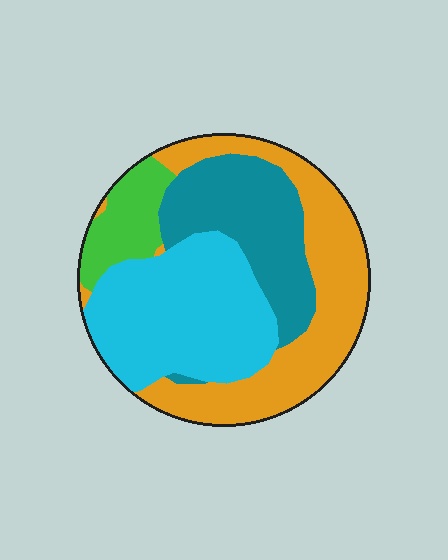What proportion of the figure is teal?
Teal takes up about one quarter (1/4) of the figure.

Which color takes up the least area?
Green, at roughly 10%.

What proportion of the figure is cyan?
Cyan covers roughly 35% of the figure.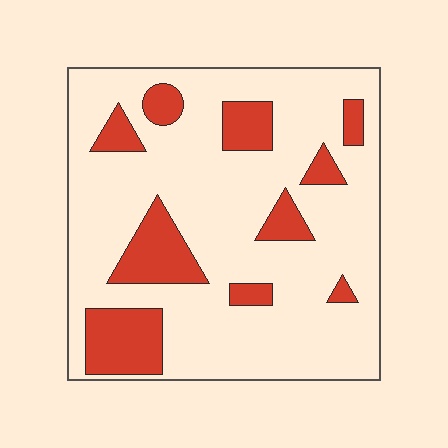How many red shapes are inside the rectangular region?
10.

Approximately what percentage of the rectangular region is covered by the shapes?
Approximately 20%.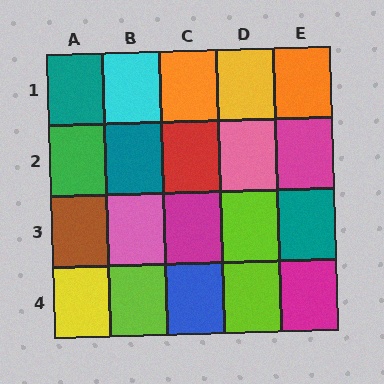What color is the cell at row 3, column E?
Teal.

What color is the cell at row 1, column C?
Orange.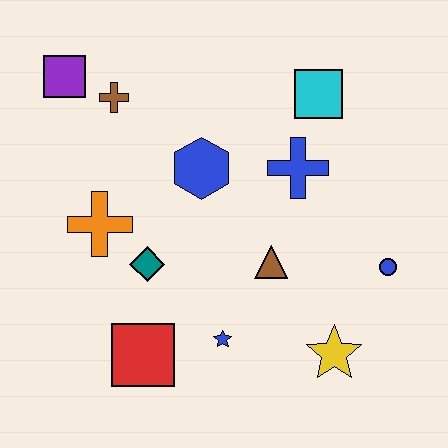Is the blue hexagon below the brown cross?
Yes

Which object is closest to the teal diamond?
The orange cross is closest to the teal diamond.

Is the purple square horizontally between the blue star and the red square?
No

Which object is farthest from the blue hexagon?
The yellow star is farthest from the blue hexagon.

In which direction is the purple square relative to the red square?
The purple square is above the red square.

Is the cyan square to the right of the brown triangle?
Yes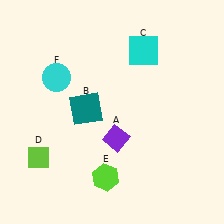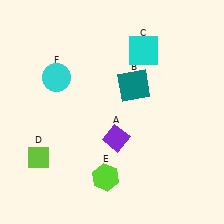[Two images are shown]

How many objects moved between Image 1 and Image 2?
1 object moved between the two images.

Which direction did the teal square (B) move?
The teal square (B) moved right.